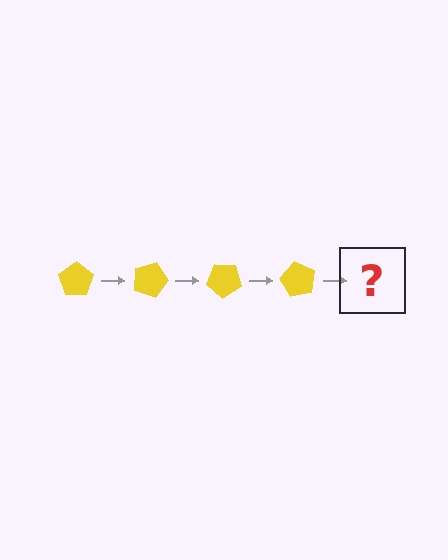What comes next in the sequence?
The next element should be a yellow pentagon rotated 80 degrees.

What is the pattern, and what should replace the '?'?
The pattern is that the pentagon rotates 20 degrees each step. The '?' should be a yellow pentagon rotated 80 degrees.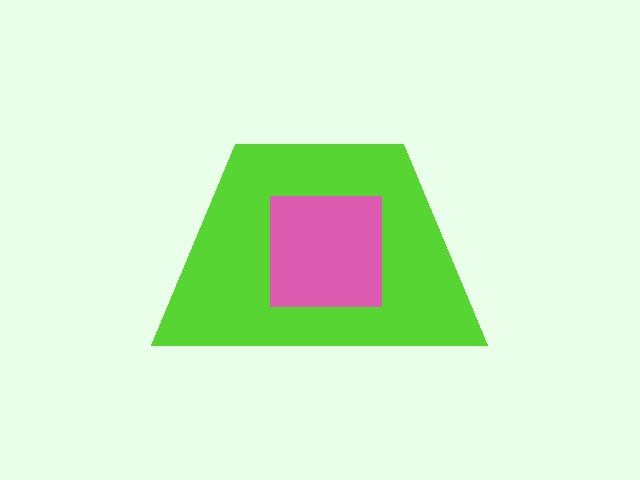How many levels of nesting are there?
2.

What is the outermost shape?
The lime trapezoid.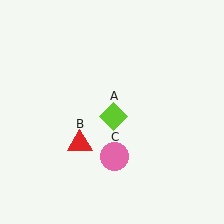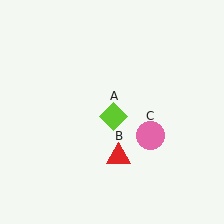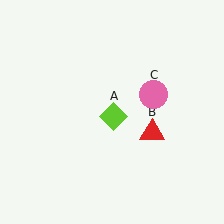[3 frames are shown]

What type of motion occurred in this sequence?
The red triangle (object B), pink circle (object C) rotated counterclockwise around the center of the scene.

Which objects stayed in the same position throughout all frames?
Lime diamond (object A) remained stationary.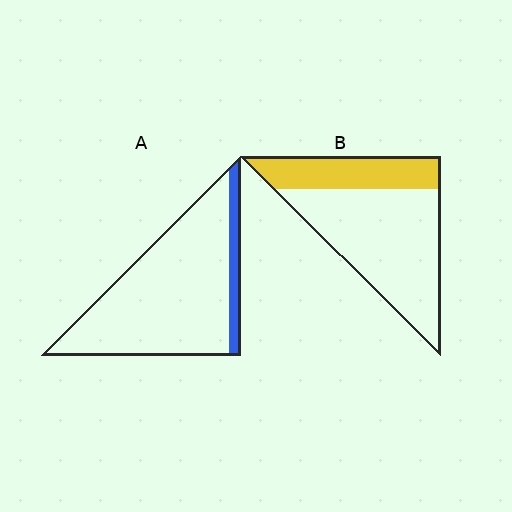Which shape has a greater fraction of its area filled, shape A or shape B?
Shape B.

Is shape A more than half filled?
No.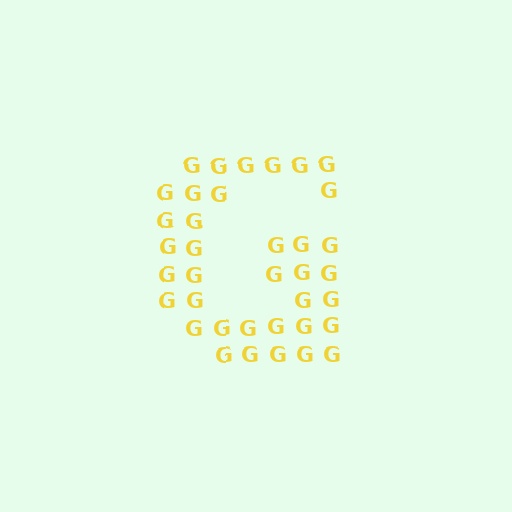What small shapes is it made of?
It is made of small letter G's.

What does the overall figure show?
The overall figure shows the letter G.